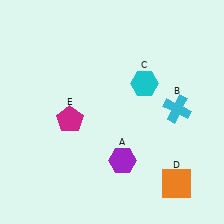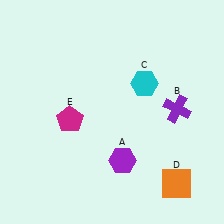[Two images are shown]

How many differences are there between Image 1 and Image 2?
There is 1 difference between the two images.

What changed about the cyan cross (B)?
In Image 1, B is cyan. In Image 2, it changed to purple.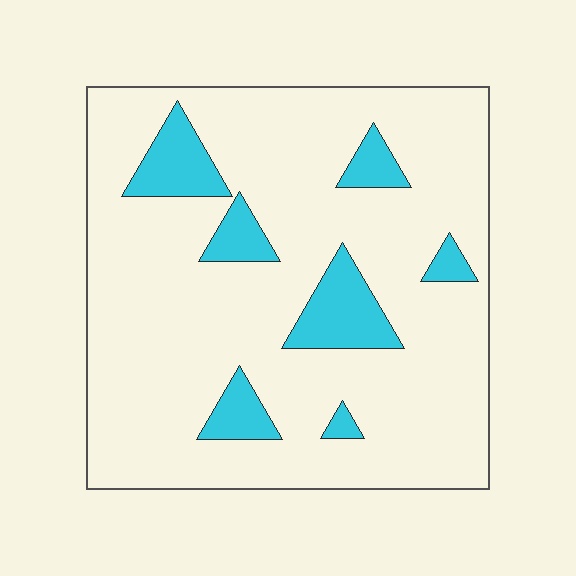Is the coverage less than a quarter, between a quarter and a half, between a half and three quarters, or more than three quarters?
Less than a quarter.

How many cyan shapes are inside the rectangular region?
7.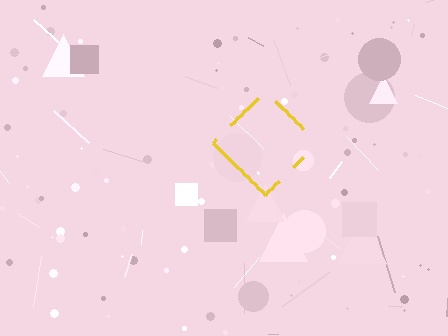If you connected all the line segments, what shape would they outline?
They would outline a diamond.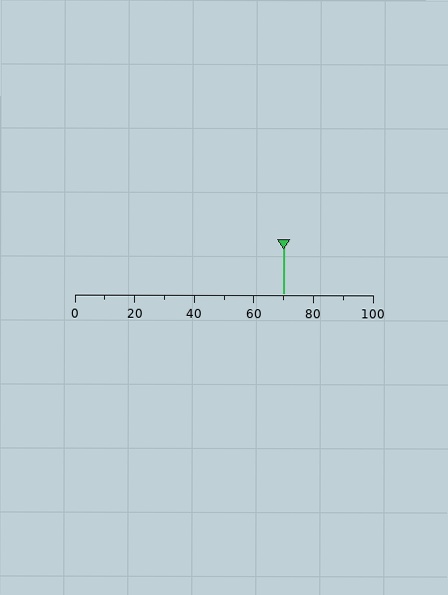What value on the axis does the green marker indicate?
The marker indicates approximately 70.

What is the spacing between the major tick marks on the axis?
The major ticks are spaced 20 apart.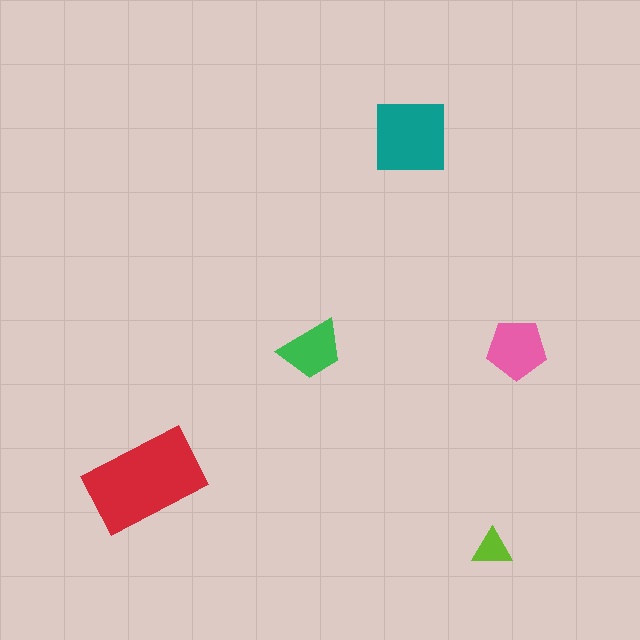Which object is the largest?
The red rectangle.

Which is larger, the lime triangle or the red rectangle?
The red rectangle.